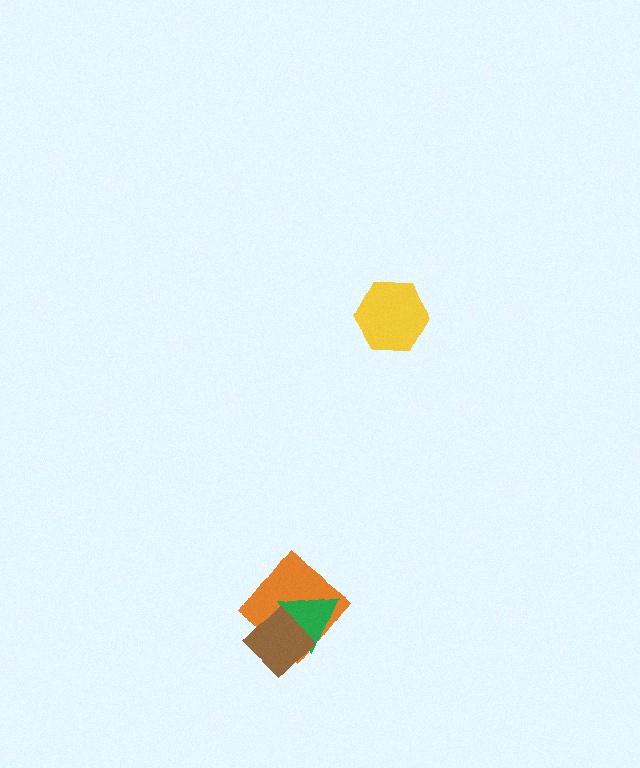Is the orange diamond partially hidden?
Yes, it is partially covered by another shape.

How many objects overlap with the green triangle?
2 objects overlap with the green triangle.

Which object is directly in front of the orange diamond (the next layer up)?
The green triangle is directly in front of the orange diamond.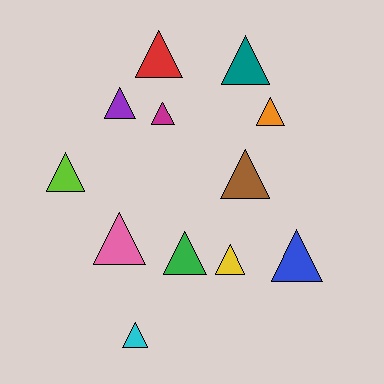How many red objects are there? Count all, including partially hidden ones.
There is 1 red object.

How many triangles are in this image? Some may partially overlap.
There are 12 triangles.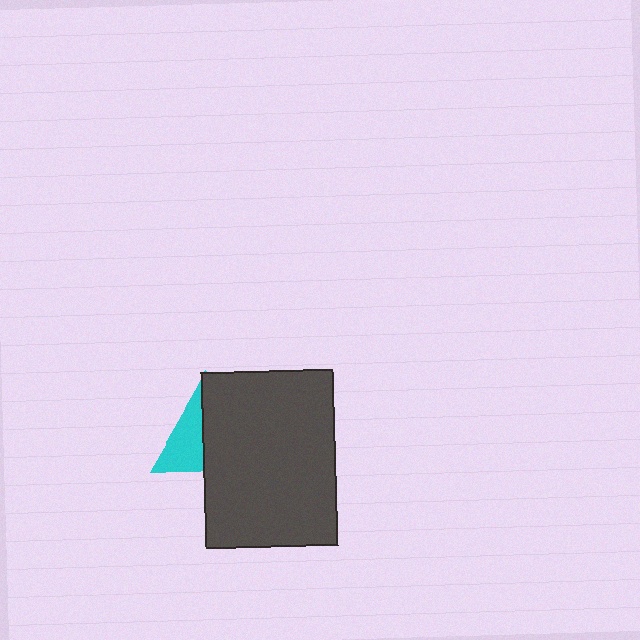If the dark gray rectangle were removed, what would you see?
You would see the complete cyan triangle.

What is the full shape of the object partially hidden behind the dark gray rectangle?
The partially hidden object is a cyan triangle.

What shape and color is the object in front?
The object in front is a dark gray rectangle.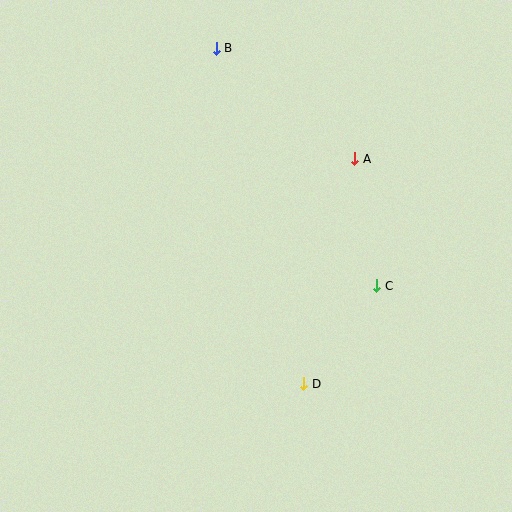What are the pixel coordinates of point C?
Point C is at (377, 286).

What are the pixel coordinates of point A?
Point A is at (355, 159).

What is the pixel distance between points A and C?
The distance between A and C is 129 pixels.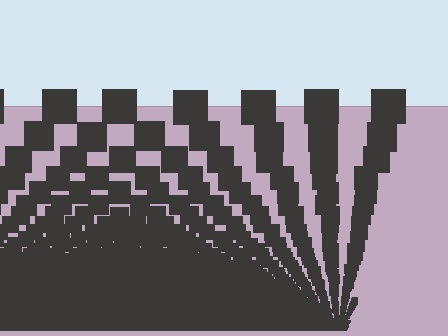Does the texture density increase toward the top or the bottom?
Density increases toward the bottom.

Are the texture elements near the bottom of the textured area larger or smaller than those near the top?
Smaller. The gradient is inverted — elements near the bottom are smaller and denser.